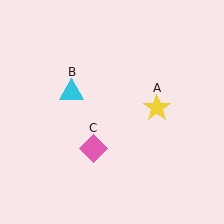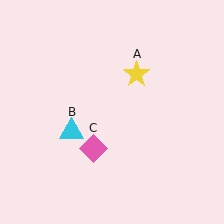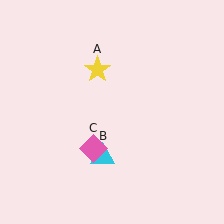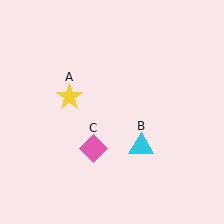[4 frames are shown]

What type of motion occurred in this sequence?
The yellow star (object A), cyan triangle (object B) rotated counterclockwise around the center of the scene.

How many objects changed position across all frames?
2 objects changed position: yellow star (object A), cyan triangle (object B).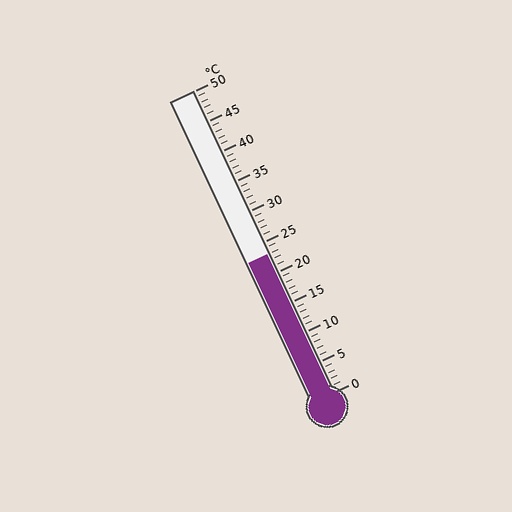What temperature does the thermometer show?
The thermometer shows approximately 23°C.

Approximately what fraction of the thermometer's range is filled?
The thermometer is filled to approximately 45% of its range.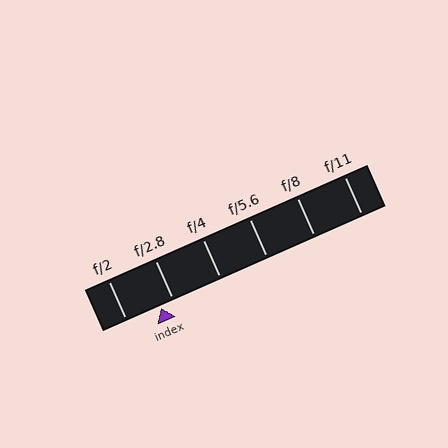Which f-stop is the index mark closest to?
The index mark is closest to f/2.8.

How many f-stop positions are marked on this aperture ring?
There are 6 f-stop positions marked.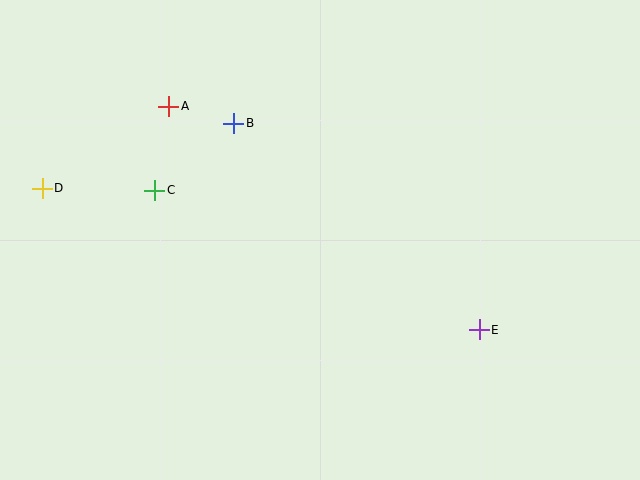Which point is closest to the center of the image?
Point B at (234, 123) is closest to the center.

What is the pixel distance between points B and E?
The distance between B and E is 321 pixels.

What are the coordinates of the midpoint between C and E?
The midpoint between C and E is at (317, 260).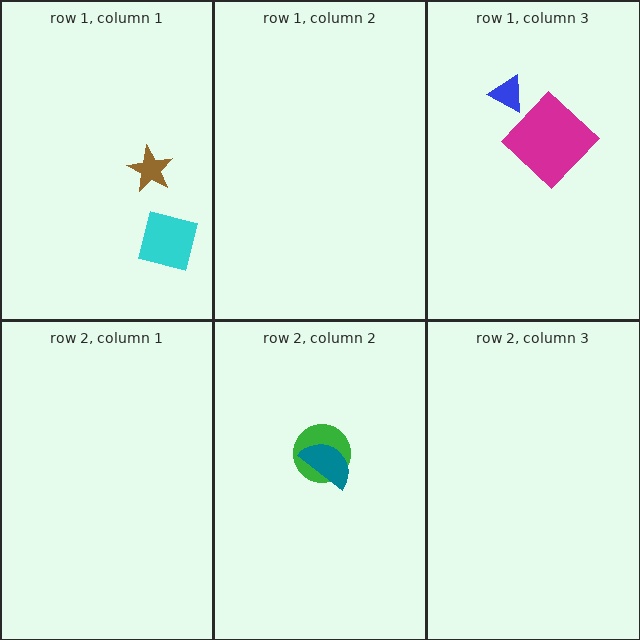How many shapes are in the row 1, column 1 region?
2.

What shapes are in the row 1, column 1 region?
The brown star, the cyan square.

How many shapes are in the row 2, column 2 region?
2.